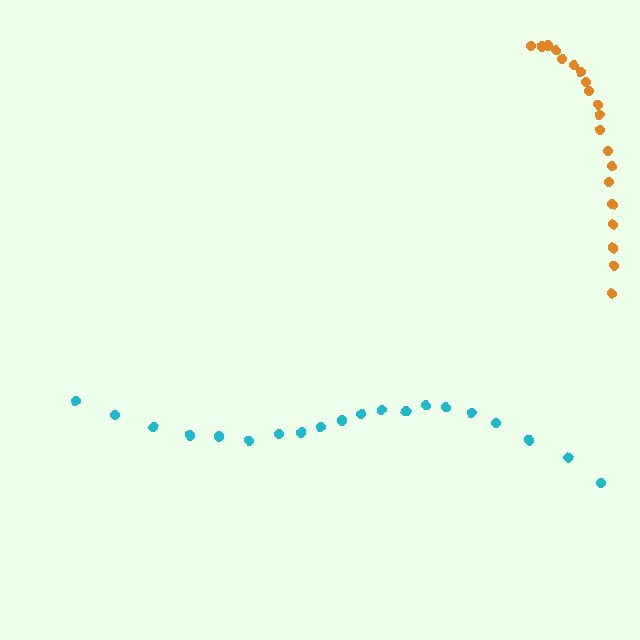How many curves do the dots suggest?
There are 2 distinct paths.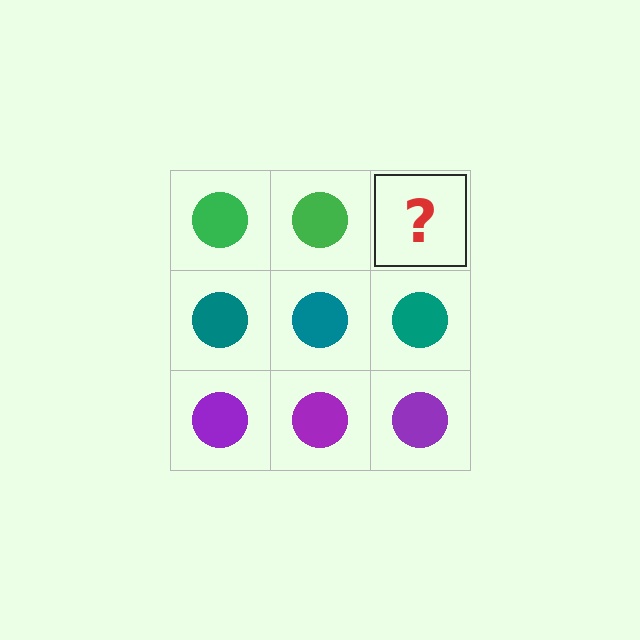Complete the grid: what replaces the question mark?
The question mark should be replaced with a green circle.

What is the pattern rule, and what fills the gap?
The rule is that each row has a consistent color. The gap should be filled with a green circle.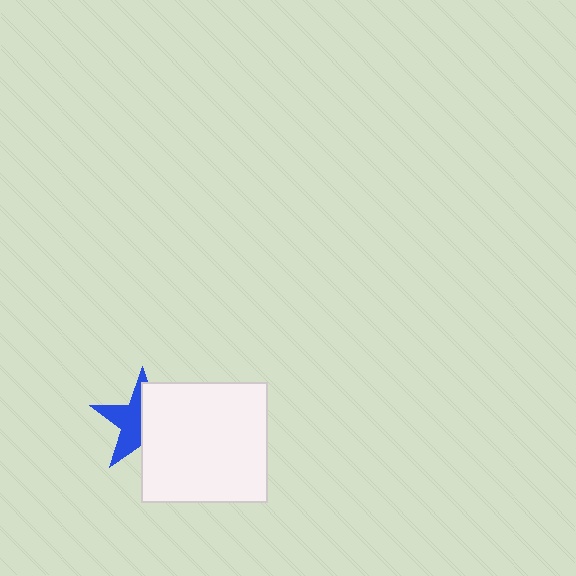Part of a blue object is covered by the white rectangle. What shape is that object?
It is a star.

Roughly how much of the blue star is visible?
About half of it is visible (roughly 49%).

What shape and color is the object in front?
The object in front is a white rectangle.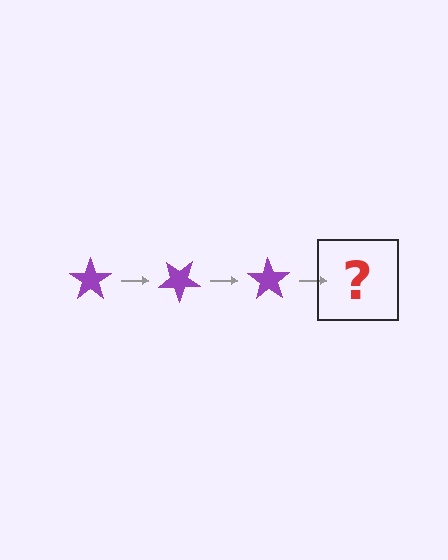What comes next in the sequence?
The next element should be a purple star rotated 105 degrees.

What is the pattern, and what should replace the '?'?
The pattern is that the star rotates 35 degrees each step. The '?' should be a purple star rotated 105 degrees.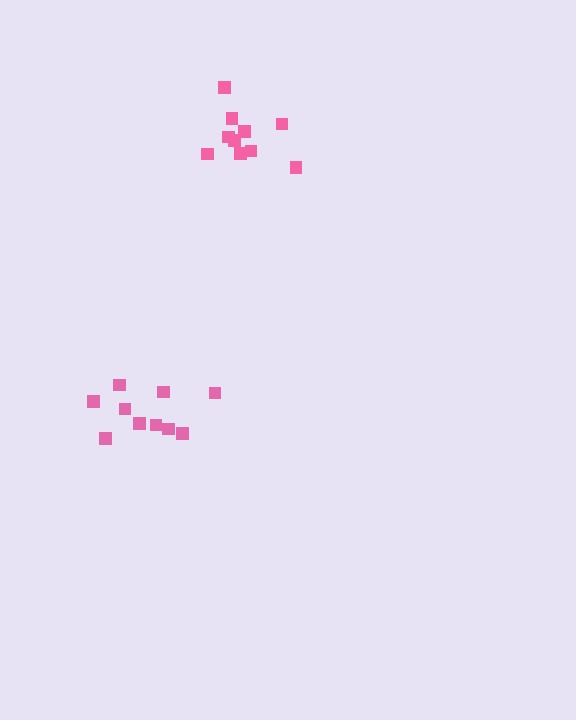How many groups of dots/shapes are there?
There are 2 groups.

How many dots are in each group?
Group 1: 10 dots, Group 2: 10 dots (20 total).